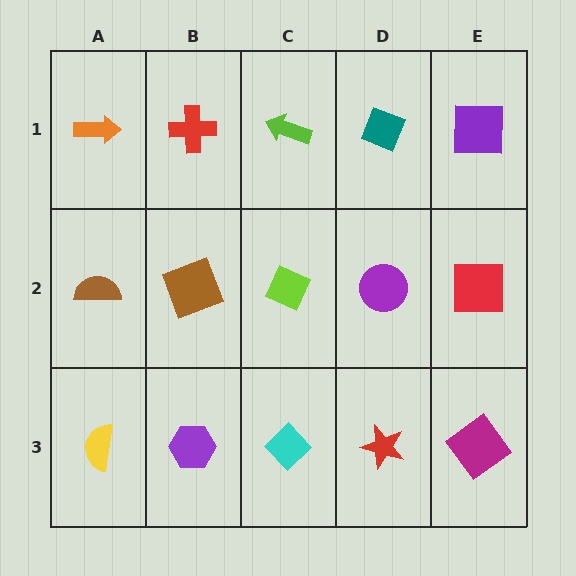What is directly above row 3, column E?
A red square.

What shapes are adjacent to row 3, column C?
A lime diamond (row 2, column C), a purple hexagon (row 3, column B), a red star (row 3, column D).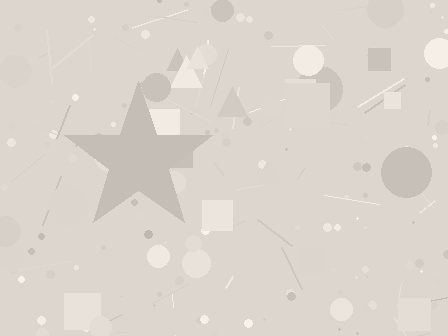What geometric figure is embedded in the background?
A star is embedded in the background.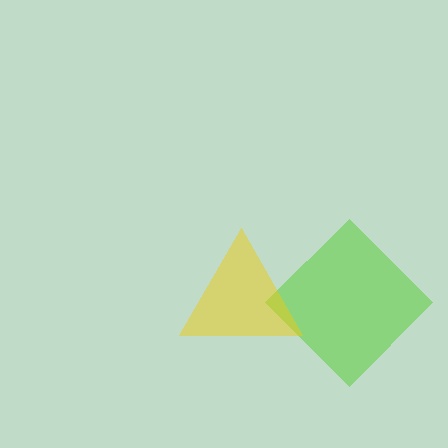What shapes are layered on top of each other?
The layered shapes are: a lime diamond, a yellow triangle.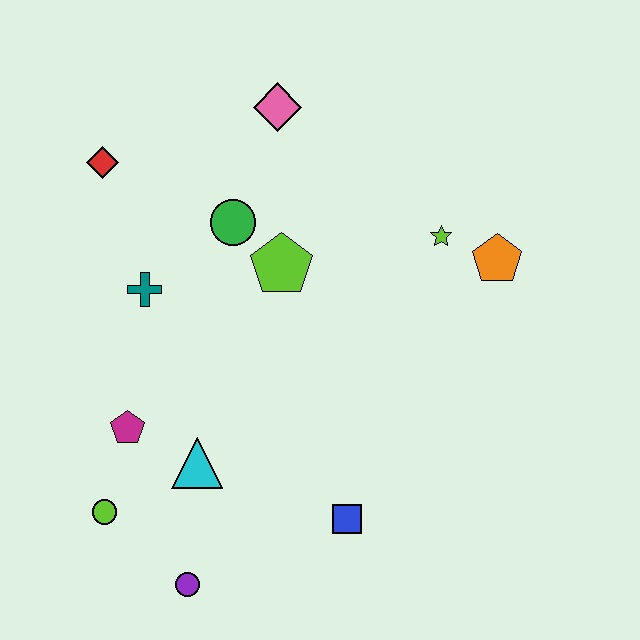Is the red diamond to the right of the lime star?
No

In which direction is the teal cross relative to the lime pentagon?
The teal cross is to the left of the lime pentagon.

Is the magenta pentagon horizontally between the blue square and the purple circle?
No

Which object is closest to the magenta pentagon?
The cyan triangle is closest to the magenta pentagon.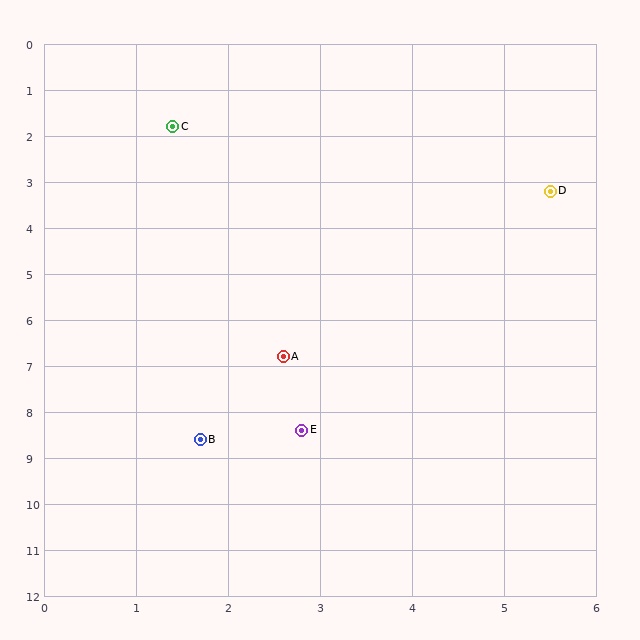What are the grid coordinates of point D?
Point D is at approximately (5.5, 3.2).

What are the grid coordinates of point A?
Point A is at approximately (2.6, 6.8).